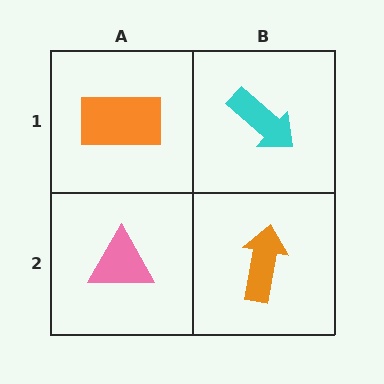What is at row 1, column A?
An orange rectangle.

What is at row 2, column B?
An orange arrow.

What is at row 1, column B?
A cyan arrow.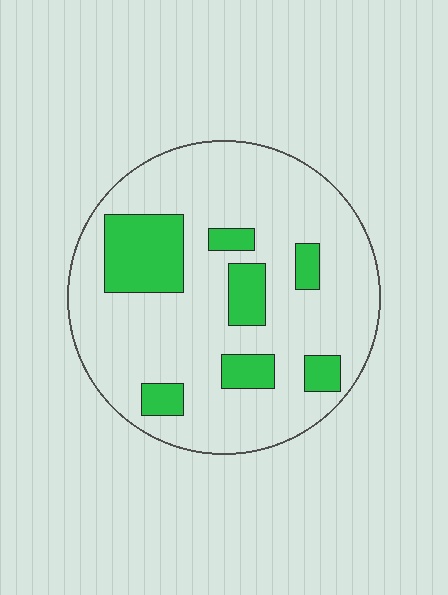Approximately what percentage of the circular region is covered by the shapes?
Approximately 20%.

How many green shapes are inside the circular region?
7.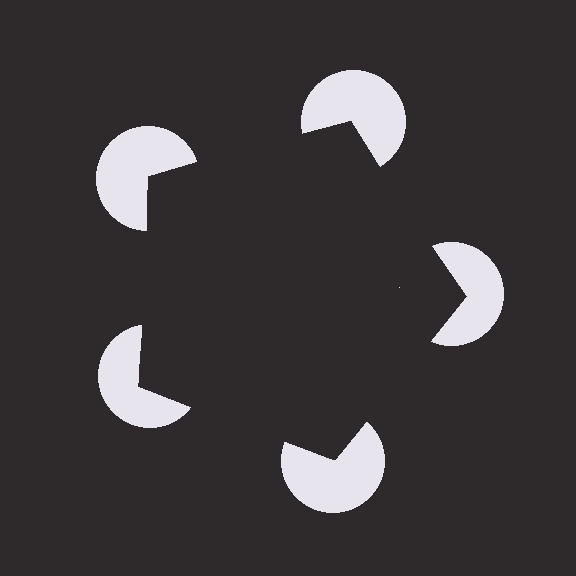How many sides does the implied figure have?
5 sides.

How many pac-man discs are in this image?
There are 5 — one at each vertex of the illusory pentagon.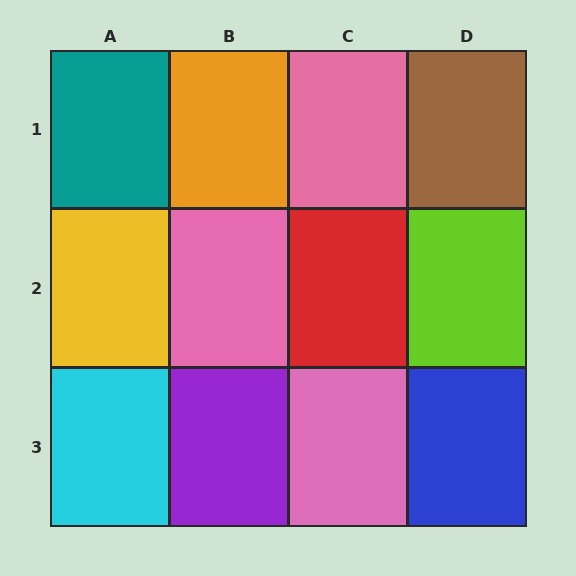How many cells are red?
1 cell is red.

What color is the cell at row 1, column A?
Teal.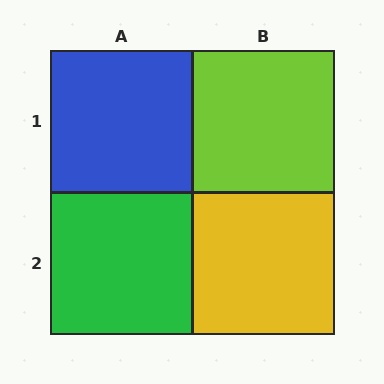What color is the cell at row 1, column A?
Blue.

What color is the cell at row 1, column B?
Lime.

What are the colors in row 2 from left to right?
Green, yellow.